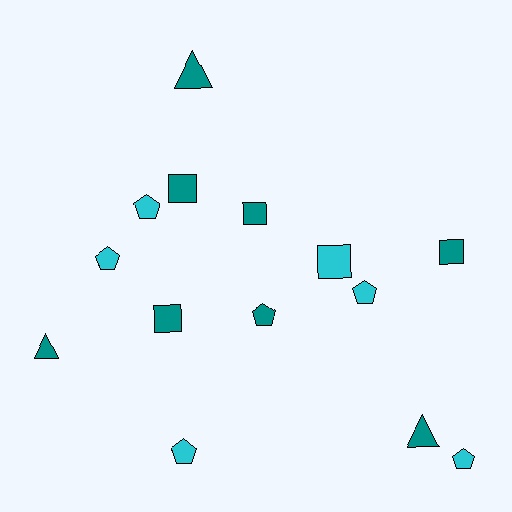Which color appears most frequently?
Teal, with 8 objects.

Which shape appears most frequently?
Pentagon, with 6 objects.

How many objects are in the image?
There are 14 objects.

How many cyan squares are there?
There is 1 cyan square.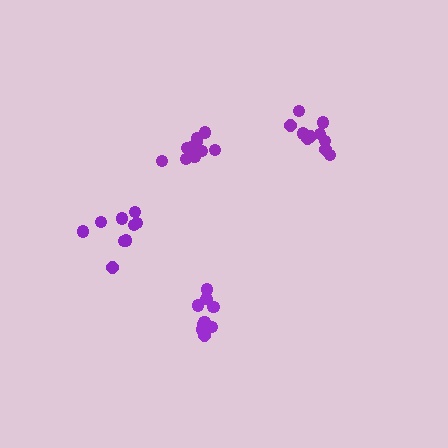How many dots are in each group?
Group 1: 9 dots, Group 2: 9 dots, Group 3: 10 dots, Group 4: 11 dots (39 total).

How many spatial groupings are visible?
There are 4 spatial groupings.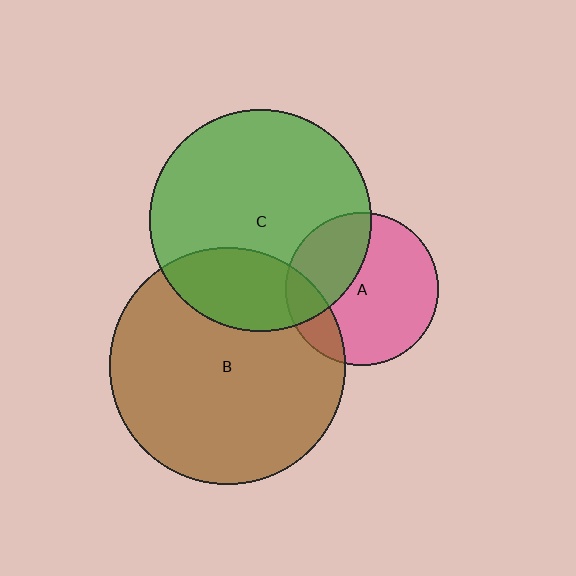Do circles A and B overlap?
Yes.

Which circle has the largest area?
Circle B (brown).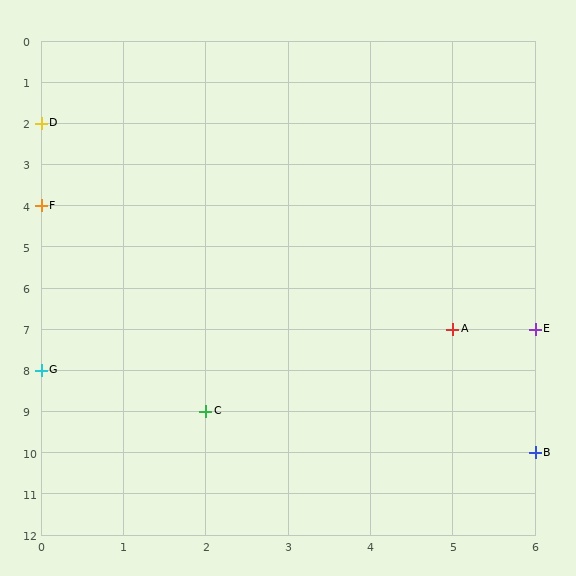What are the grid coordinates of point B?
Point B is at grid coordinates (6, 10).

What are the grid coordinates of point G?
Point G is at grid coordinates (0, 8).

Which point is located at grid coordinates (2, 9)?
Point C is at (2, 9).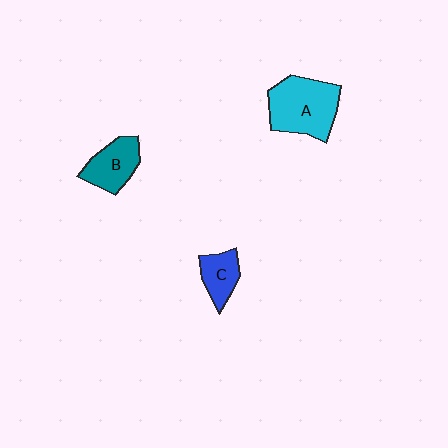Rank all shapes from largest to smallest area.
From largest to smallest: A (cyan), B (teal), C (blue).